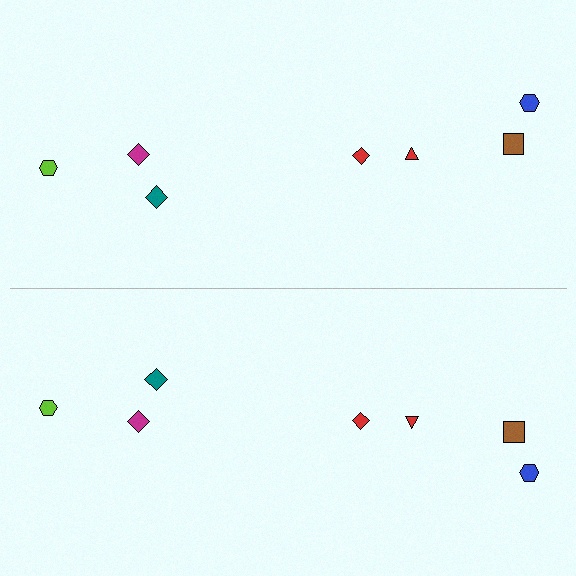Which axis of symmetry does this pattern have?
The pattern has a horizontal axis of symmetry running through the center of the image.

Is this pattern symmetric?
Yes, this pattern has bilateral (reflection) symmetry.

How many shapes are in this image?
There are 14 shapes in this image.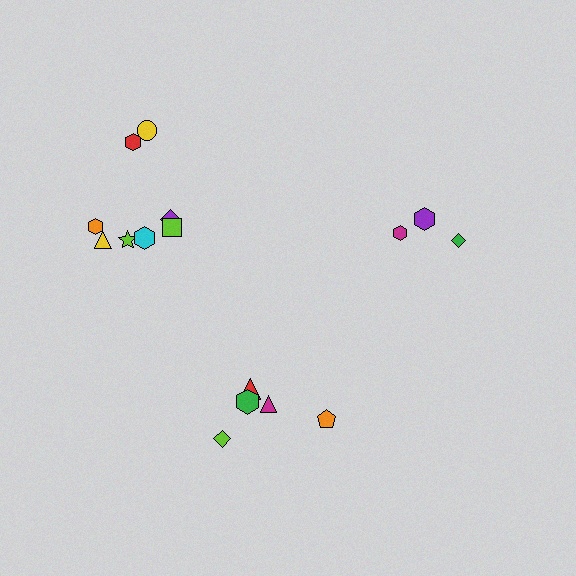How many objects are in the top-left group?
There are 8 objects.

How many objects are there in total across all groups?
There are 16 objects.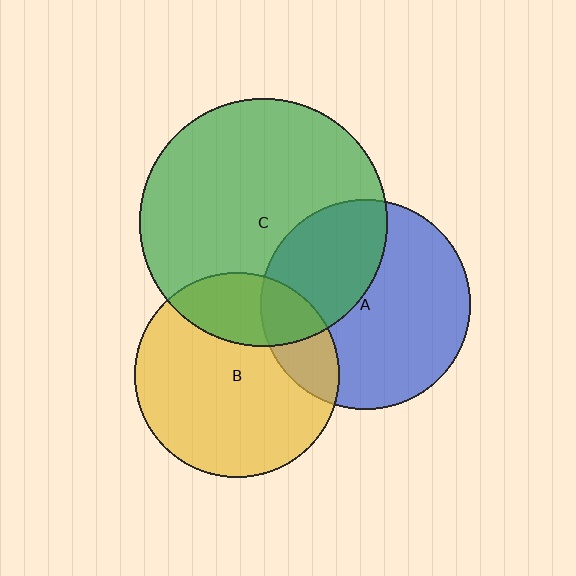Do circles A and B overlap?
Yes.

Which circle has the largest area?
Circle C (green).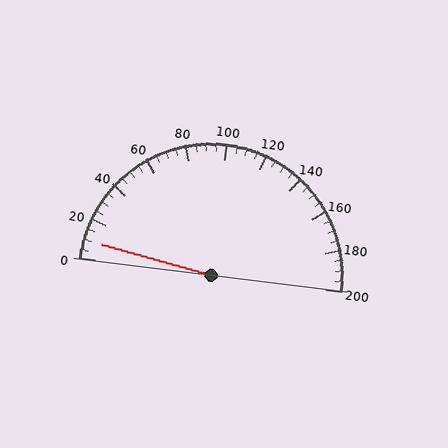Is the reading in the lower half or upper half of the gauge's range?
The reading is in the lower half of the range (0 to 200).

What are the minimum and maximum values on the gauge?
The gauge ranges from 0 to 200.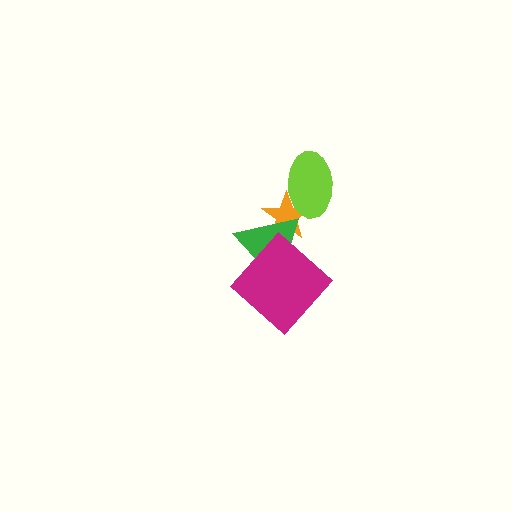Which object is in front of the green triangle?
The magenta diamond is in front of the green triangle.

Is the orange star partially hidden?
Yes, it is partially covered by another shape.